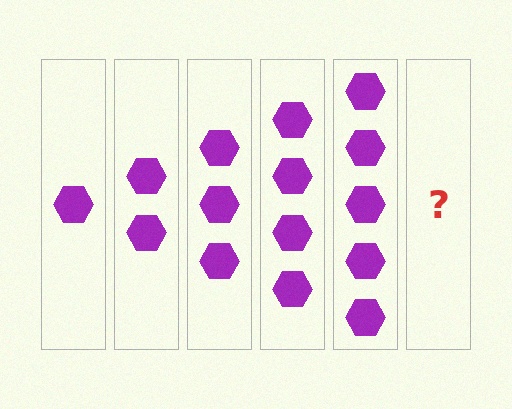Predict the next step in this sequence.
The next step is 6 hexagons.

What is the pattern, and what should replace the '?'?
The pattern is that each step adds one more hexagon. The '?' should be 6 hexagons.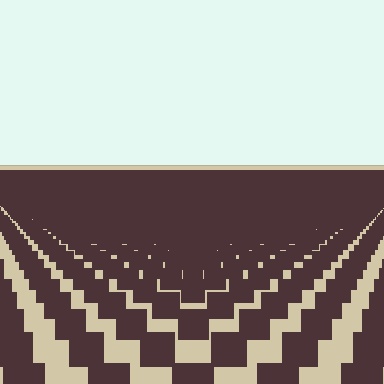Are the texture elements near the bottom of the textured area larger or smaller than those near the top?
Larger. Near the bottom, elements are closer to the viewer and appear at a bigger on-screen size.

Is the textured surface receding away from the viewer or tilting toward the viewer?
The surface is receding away from the viewer. Texture elements get smaller and denser toward the top.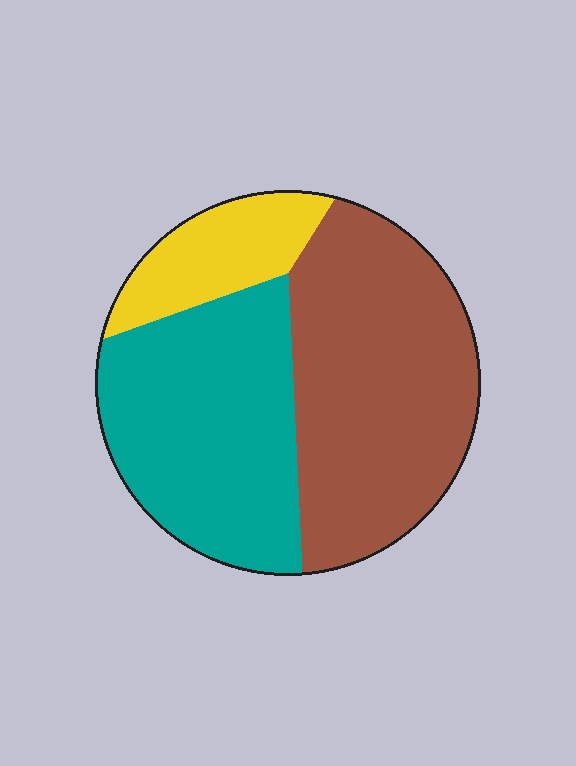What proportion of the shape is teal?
Teal covers around 40% of the shape.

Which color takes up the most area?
Brown, at roughly 45%.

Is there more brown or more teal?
Brown.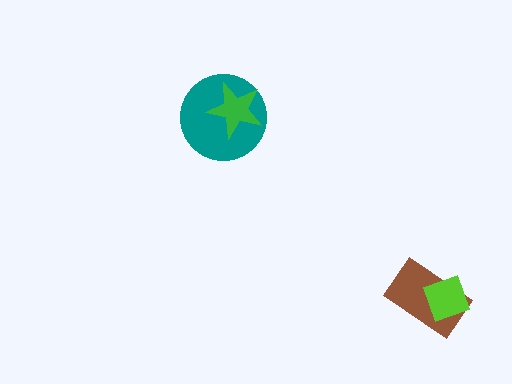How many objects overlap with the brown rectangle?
1 object overlaps with the brown rectangle.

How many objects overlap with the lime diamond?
1 object overlaps with the lime diamond.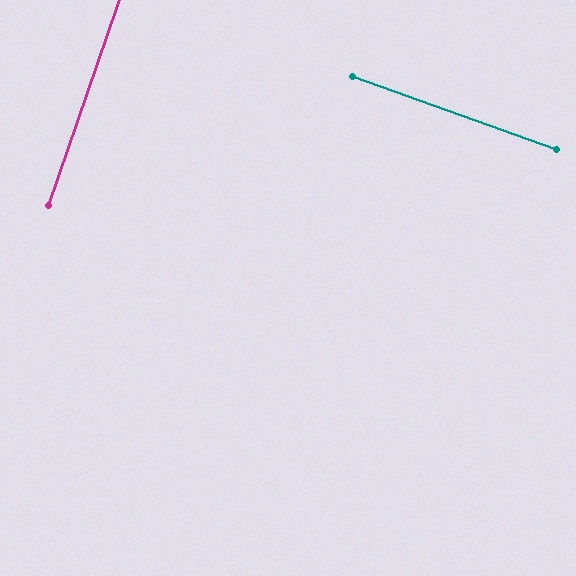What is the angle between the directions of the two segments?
Approximately 89 degrees.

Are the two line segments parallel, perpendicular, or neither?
Perpendicular — they meet at approximately 89°.